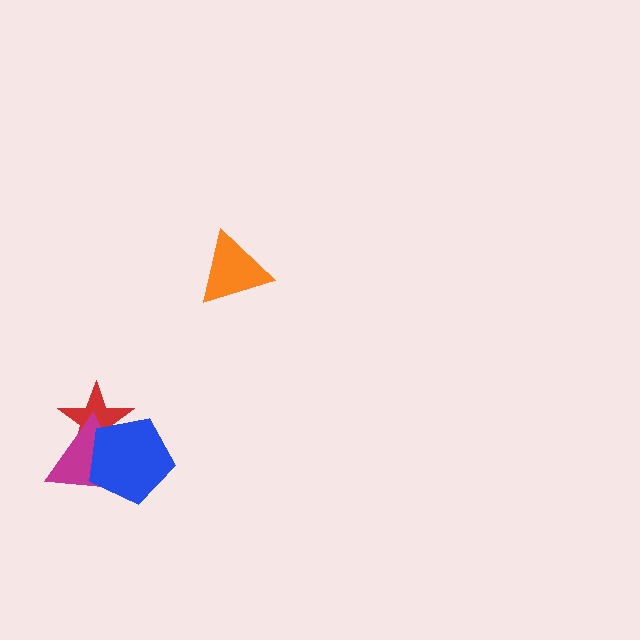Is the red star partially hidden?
Yes, it is partially covered by another shape.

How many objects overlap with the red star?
2 objects overlap with the red star.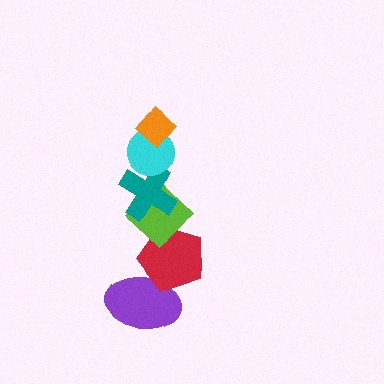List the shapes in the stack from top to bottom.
From top to bottom: the orange diamond, the cyan circle, the teal cross, the lime diamond, the red pentagon, the purple ellipse.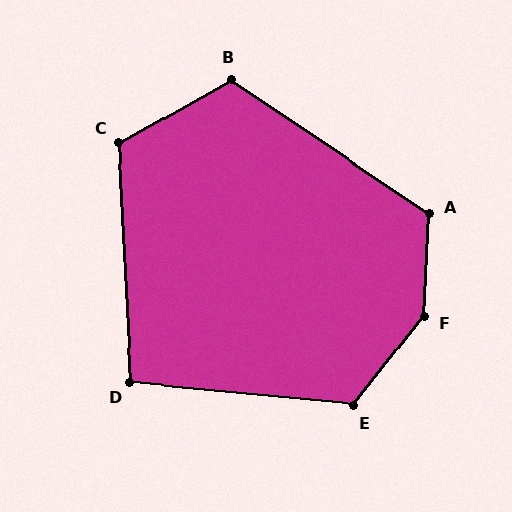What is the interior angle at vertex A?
Approximately 121 degrees (obtuse).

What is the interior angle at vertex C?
Approximately 116 degrees (obtuse).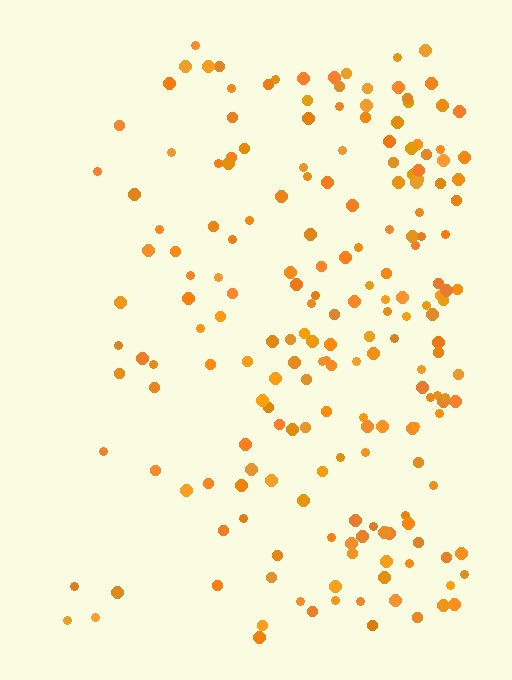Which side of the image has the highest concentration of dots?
The right.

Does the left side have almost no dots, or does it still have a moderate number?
Still a moderate number, just noticeably fewer than the right.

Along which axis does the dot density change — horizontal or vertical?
Horizontal.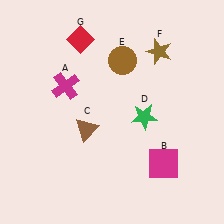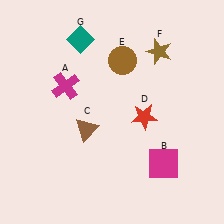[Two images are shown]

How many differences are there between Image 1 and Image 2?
There are 2 differences between the two images.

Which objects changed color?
D changed from green to red. G changed from red to teal.